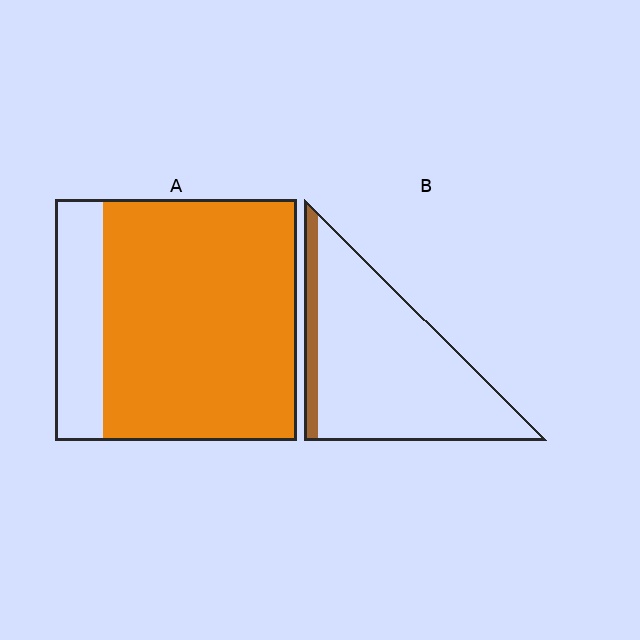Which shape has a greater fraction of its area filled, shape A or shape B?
Shape A.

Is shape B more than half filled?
No.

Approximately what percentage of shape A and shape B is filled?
A is approximately 80% and B is approximately 10%.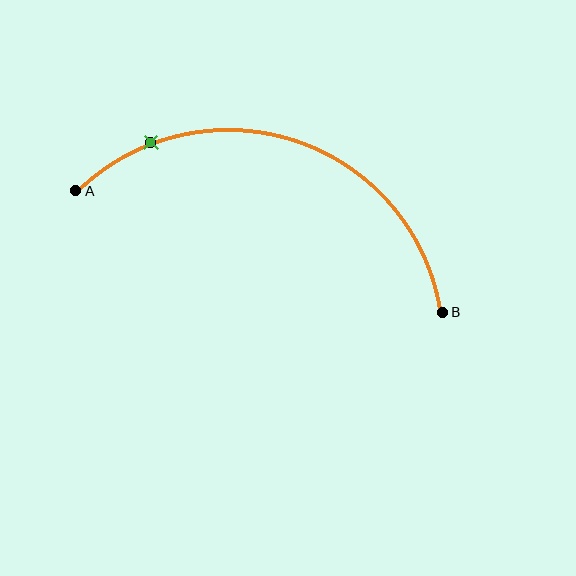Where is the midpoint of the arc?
The arc midpoint is the point on the curve farthest from the straight line joining A and B. It sits above that line.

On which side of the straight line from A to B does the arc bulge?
The arc bulges above the straight line connecting A and B.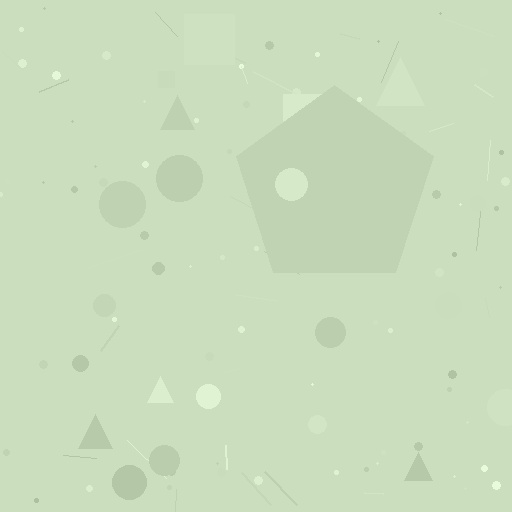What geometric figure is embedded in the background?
A pentagon is embedded in the background.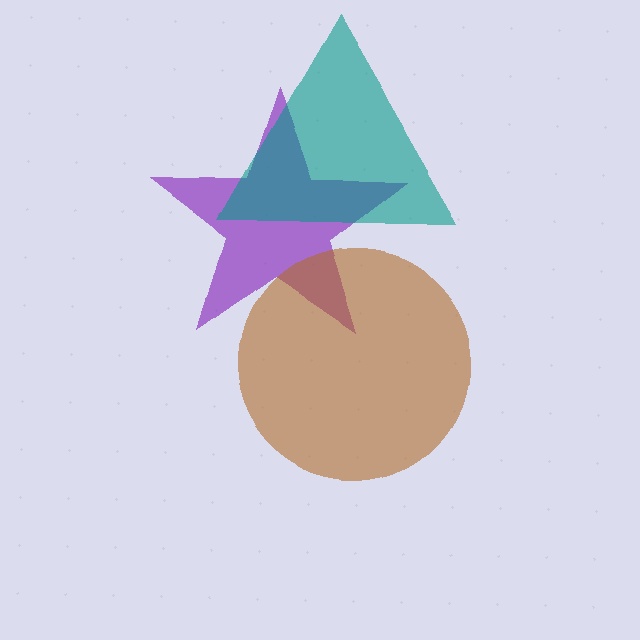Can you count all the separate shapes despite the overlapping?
Yes, there are 3 separate shapes.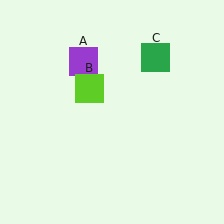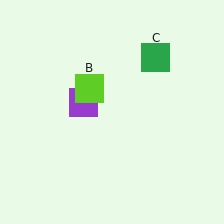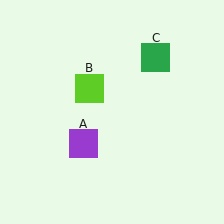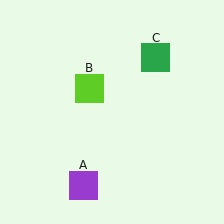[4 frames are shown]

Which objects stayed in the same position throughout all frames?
Lime square (object B) and green square (object C) remained stationary.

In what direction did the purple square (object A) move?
The purple square (object A) moved down.